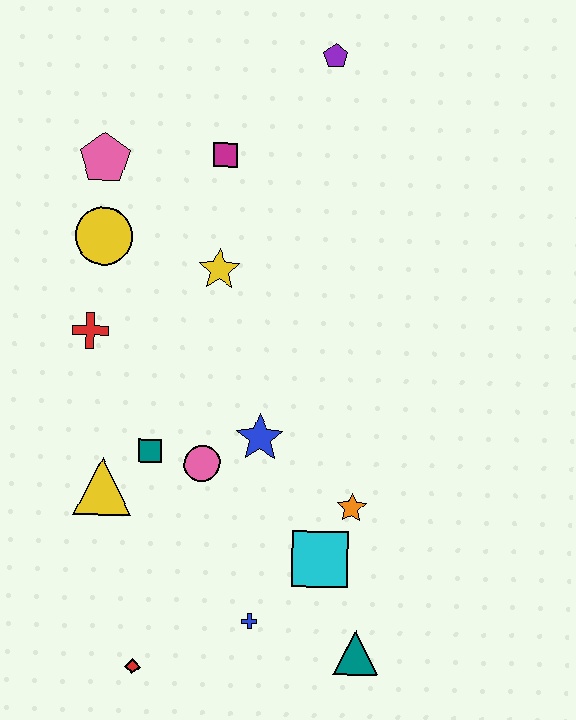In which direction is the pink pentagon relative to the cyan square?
The pink pentagon is above the cyan square.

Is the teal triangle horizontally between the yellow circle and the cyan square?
No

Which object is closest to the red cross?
The yellow circle is closest to the red cross.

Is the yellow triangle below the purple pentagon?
Yes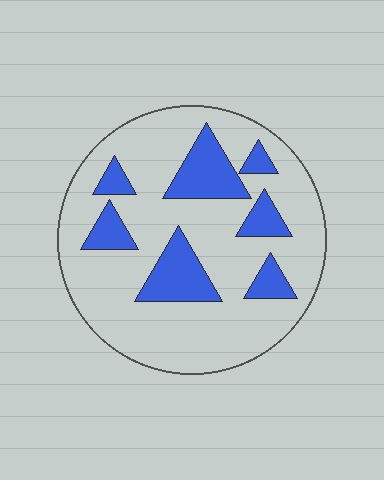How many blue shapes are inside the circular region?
7.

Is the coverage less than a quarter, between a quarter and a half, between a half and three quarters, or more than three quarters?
Less than a quarter.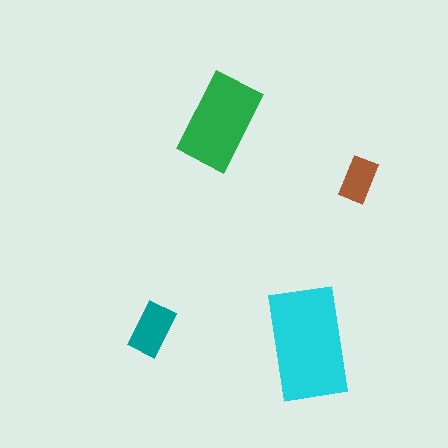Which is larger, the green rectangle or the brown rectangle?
The green one.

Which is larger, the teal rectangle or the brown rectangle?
The teal one.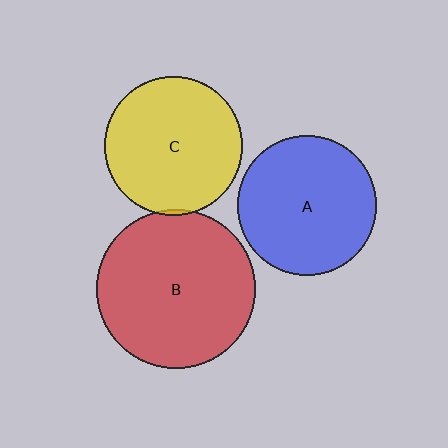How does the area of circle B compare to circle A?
Approximately 1.3 times.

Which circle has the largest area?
Circle B (red).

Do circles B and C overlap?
Yes.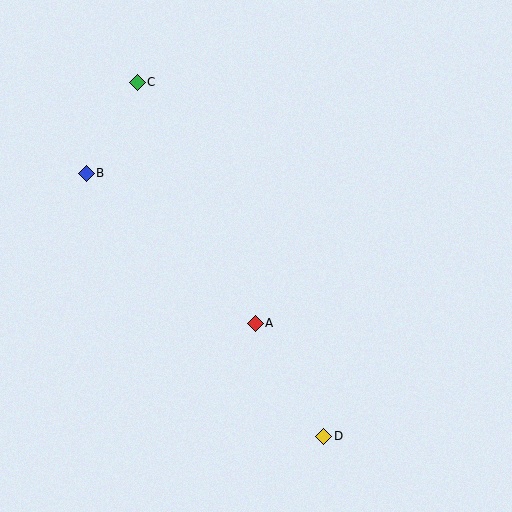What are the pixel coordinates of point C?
Point C is at (137, 82).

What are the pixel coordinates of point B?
Point B is at (86, 173).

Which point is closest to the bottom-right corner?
Point D is closest to the bottom-right corner.